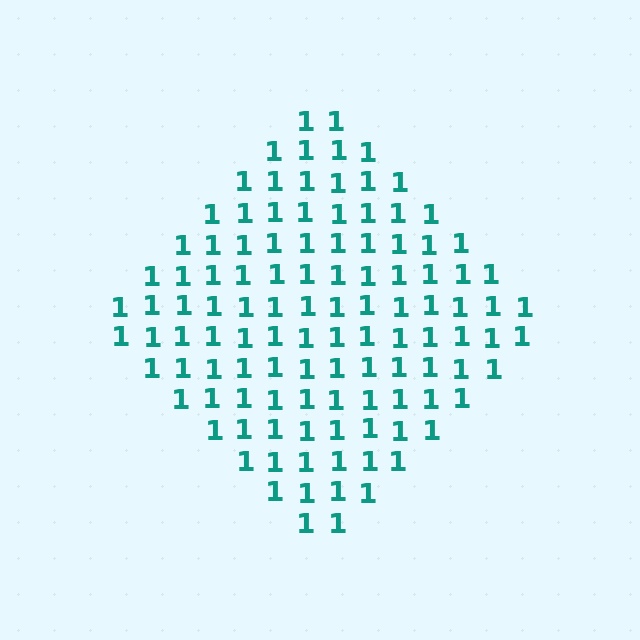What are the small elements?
The small elements are digit 1's.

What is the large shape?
The large shape is a diamond.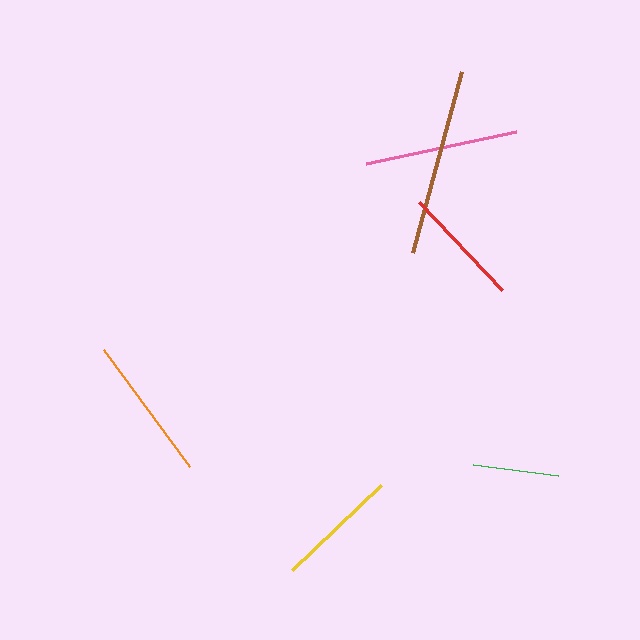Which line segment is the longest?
The brown line is the longest at approximately 187 pixels.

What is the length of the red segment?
The red segment is approximately 121 pixels long.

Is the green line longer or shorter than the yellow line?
The yellow line is longer than the green line.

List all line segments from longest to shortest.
From longest to shortest: brown, pink, orange, yellow, red, green.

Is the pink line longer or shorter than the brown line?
The brown line is longer than the pink line.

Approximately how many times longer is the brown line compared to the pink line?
The brown line is approximately 1.2 times the length of the pink line.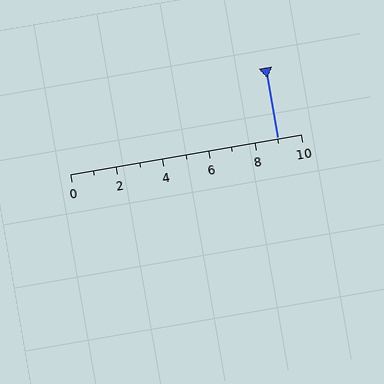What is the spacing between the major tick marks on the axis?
The major ticks are spaced 2 apart.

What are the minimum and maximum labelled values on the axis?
The axis runs from 0 to 10.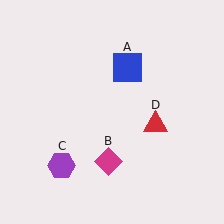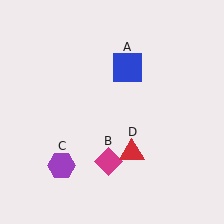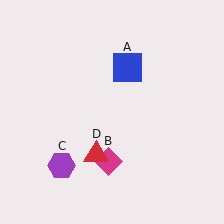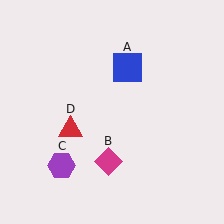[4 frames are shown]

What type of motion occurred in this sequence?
The red triangle (object D) rotated clockwise around the center of the scene.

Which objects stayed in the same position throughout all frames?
Blue square (object A) and magenta diamond (object B) and purple hexagon (object C) remained stationary.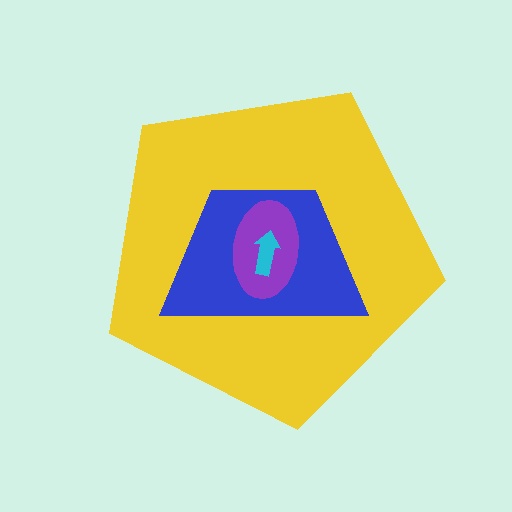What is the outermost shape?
The yellow pentagon.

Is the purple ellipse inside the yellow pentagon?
Yes.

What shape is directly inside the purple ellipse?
The cyan arrow.